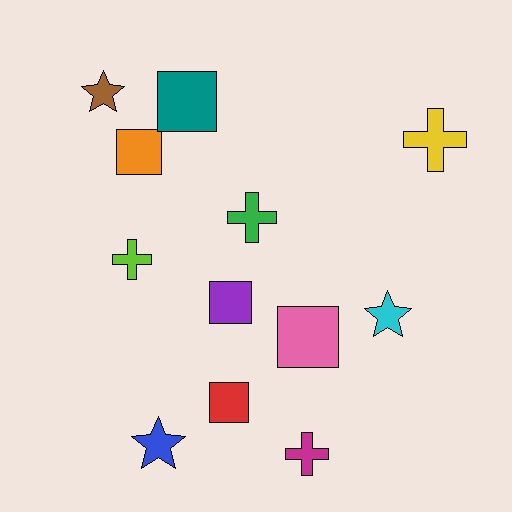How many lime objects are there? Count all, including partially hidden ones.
There is 1 lime object.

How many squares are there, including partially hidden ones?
There are 5 squares.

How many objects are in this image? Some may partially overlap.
There are 12 objects.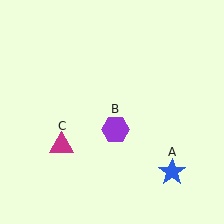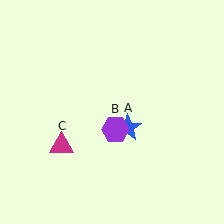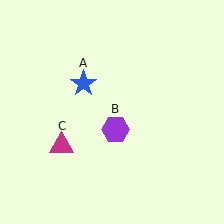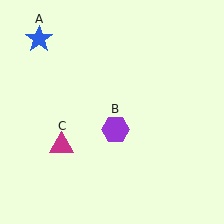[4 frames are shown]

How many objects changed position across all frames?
1 object changed position: blue star (object A).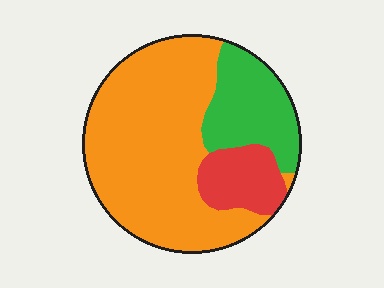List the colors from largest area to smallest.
From largest to smallest: orange, green, red.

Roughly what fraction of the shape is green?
Green covers roughly 20% of the shape.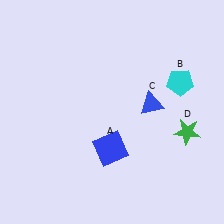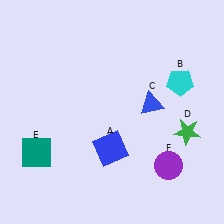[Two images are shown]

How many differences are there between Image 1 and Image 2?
There are 2 differences between the two images.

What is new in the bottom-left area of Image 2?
A teal square (E) was added in the bottom-left area of Image 2.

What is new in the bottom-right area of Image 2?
A purple circle (F) was added in the bottom-right area of Image 2.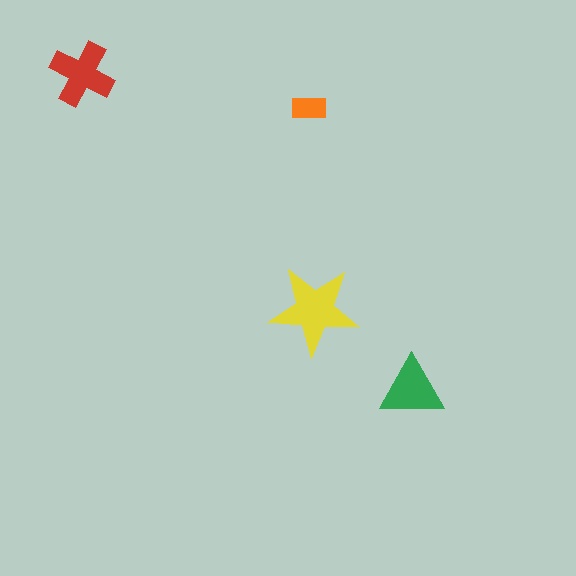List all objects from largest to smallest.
The yellow star, the red cross, the green triangle, the orange rectangle.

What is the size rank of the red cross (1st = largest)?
2nd.